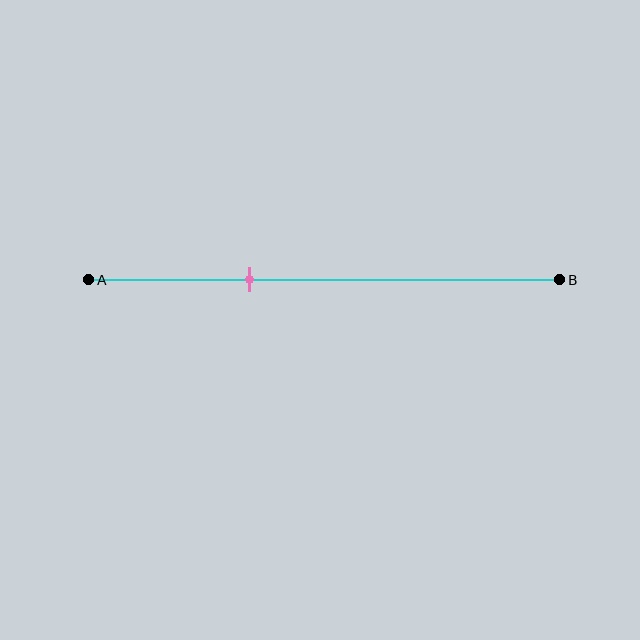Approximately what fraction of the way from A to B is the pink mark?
The pink mark is approximately 35% of the way from A to B.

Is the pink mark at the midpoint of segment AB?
No, the mark is at about 35% from A, not at the 50% midpoint.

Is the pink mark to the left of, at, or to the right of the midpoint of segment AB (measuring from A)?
The pink mark is to the left of the midpoint of segment AB.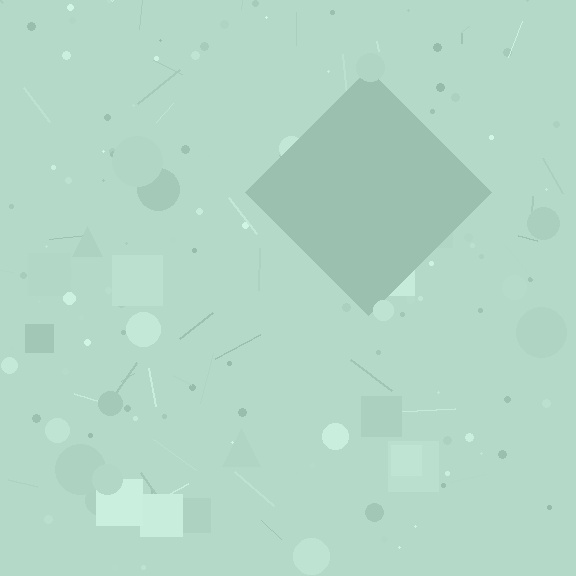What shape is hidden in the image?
A diamond is hidden in the image.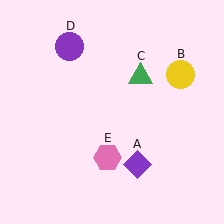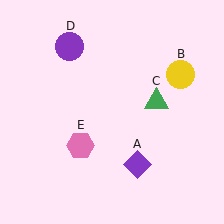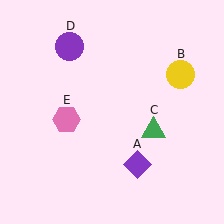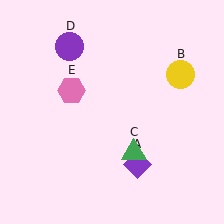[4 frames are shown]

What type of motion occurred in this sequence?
The green triangle (object C), pink hexagon (object E) rotated clockwise around the center of the scene.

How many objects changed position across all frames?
2 objects changed position: green triangle (object C), pink hexagon (object E).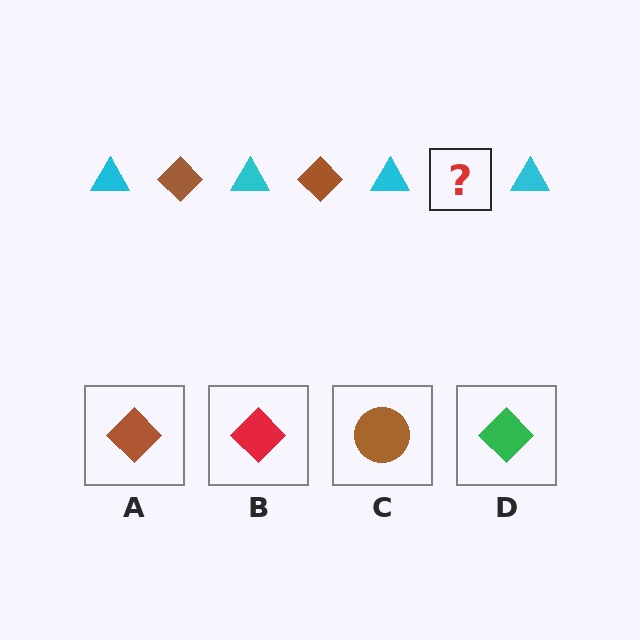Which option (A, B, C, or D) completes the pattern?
A.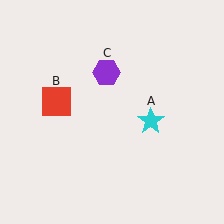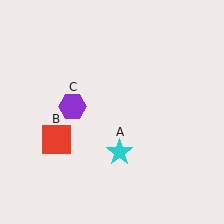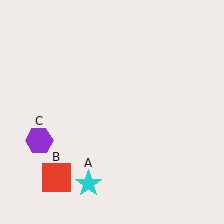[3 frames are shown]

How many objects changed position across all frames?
3 objects changed position: cyan star (object A), red square (object B), purple hexagon (object C).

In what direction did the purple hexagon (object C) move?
The purple hexagon (object C) moved down and to the left.